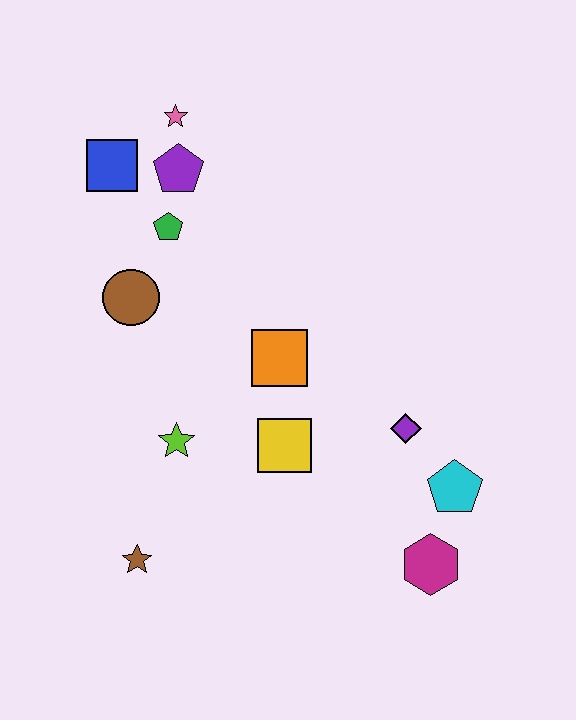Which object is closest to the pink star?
The purple pentagon is closest to the pink star.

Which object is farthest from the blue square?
The magenta hexagon is farthest from the blue square.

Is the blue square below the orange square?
No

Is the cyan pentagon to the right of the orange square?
Yes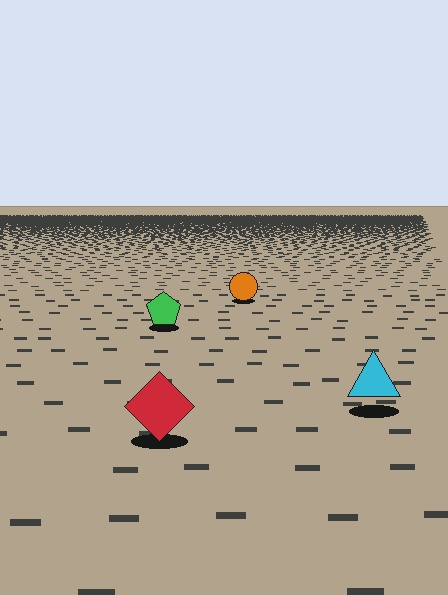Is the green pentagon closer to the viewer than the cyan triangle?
No. The cyan triangle is closer — you can tell from the texture gradient: the ground texture is coarser near it.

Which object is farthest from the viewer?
The orange circle is farthest from the viewer. It appears smaller and the ground texture around it is denser.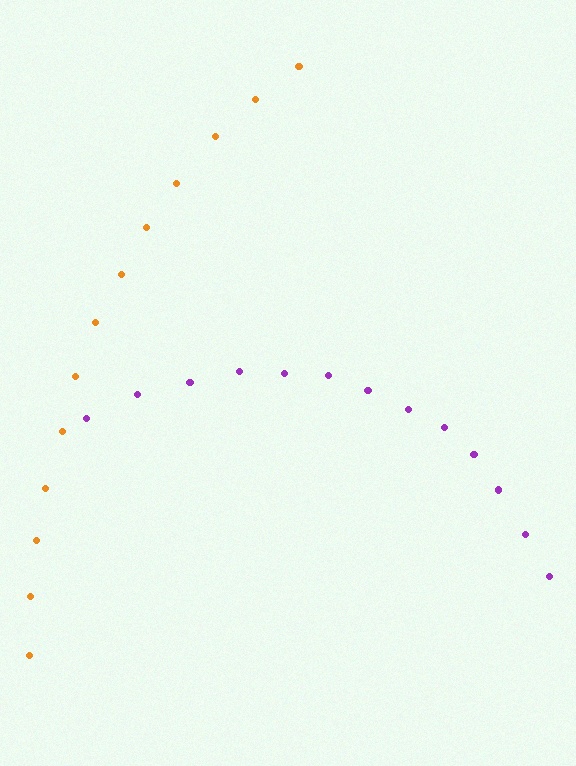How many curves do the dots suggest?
There are 2 distinct paths.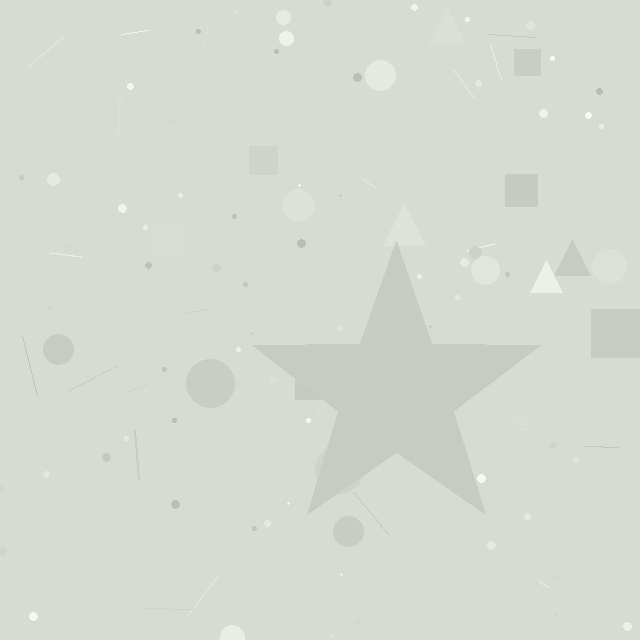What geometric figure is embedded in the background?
A star is embedded in the background.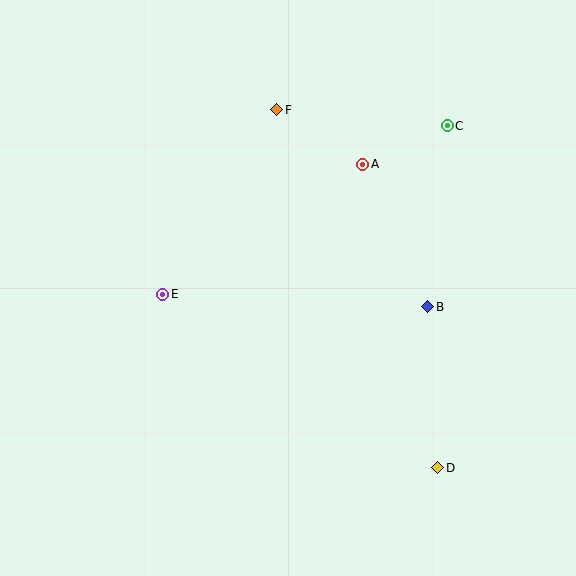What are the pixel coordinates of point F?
Point F is at (277, 110).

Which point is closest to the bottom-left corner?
Point E is closest to the bottom-left corner.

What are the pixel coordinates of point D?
Point D is at (438, 468).